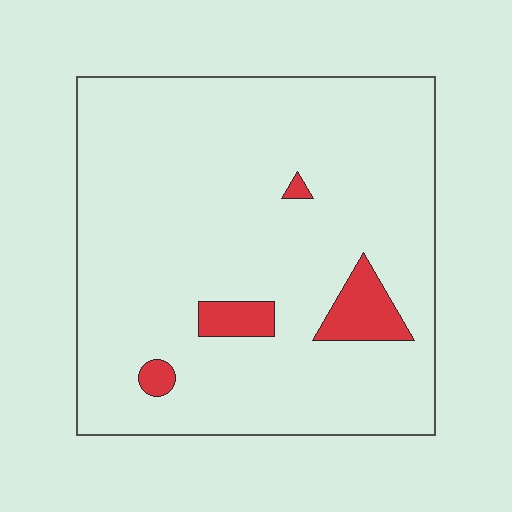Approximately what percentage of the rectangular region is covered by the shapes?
Approximately 5%.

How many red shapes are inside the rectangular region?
4.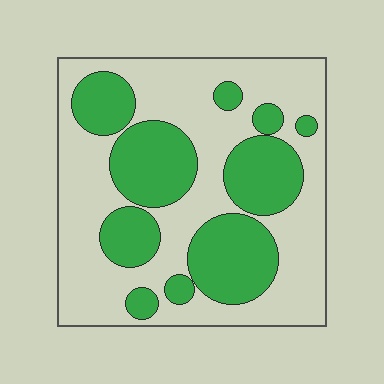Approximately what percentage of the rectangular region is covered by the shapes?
Approximately 40%.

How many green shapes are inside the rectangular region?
10.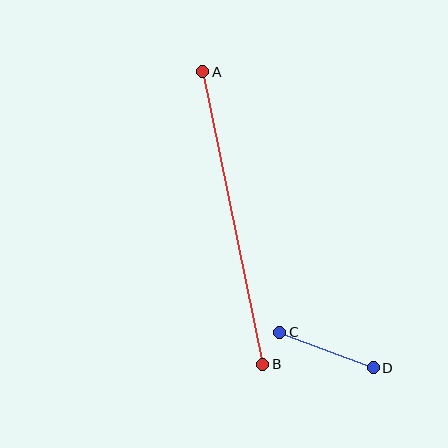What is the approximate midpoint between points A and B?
The midpoint is at approximately (233, 218) pixels.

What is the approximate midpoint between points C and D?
The midpoint is at approximately (327, 350) pixels.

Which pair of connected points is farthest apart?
Points A and B are farthest apart.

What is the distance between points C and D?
The distance is approximately 100 pixels.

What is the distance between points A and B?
The distance is approximately 299 pixels.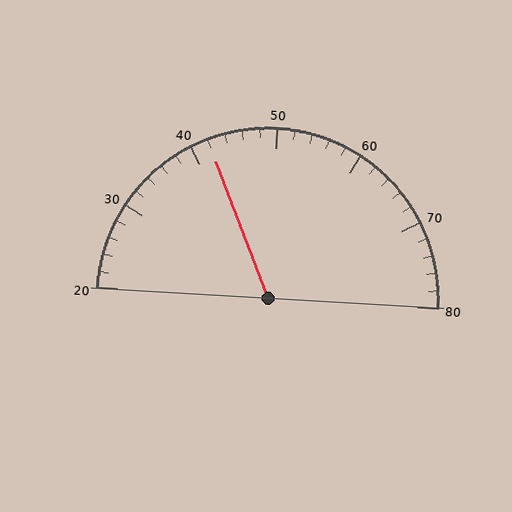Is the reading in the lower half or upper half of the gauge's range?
The reading is in the lower half of the range (20 to 80).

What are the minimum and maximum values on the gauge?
The gauge ranges from 20 to 80.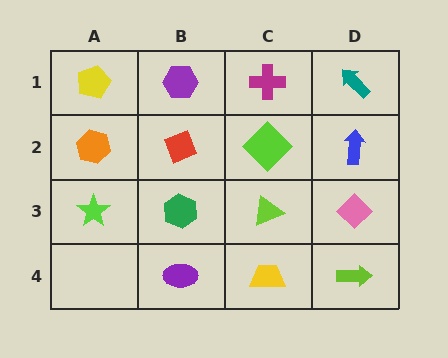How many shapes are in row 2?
4 shapes.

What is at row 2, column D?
A blue arrow.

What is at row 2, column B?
A red diamond.